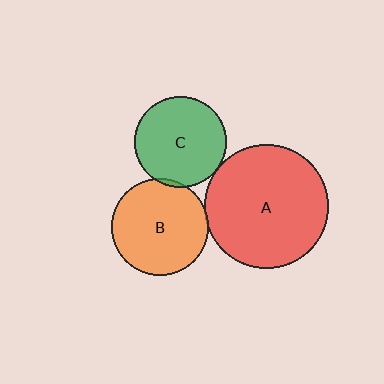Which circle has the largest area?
Circle A (red).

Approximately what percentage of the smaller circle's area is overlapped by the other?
Approximately 5%.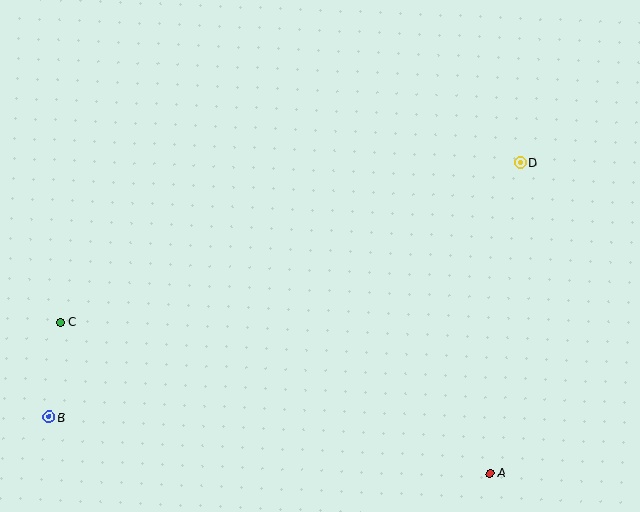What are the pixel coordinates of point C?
Point C is at (61, 322).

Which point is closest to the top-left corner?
Point C is closest to the top-left corner.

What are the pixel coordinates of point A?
Point A is at (490, 473).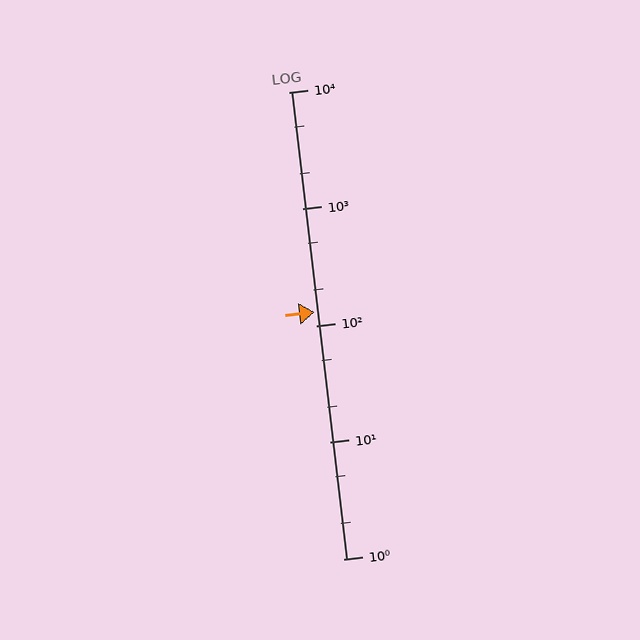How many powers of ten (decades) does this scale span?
The scale spans 4 decades, from 1 to 10000.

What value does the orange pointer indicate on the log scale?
The pointer indicates approximately 130.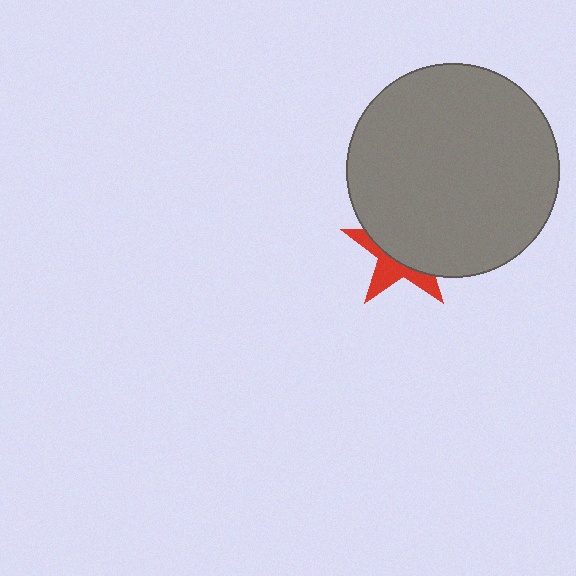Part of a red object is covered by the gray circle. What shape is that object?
It is a star.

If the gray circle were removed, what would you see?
You would see the complete red star.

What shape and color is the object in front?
The object in front is a gray circle.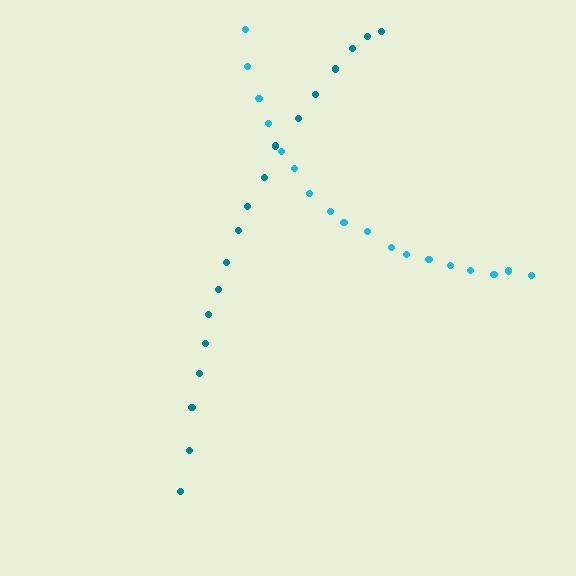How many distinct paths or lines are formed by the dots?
There are 2 distinct paths.